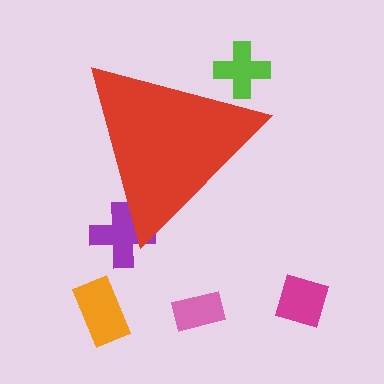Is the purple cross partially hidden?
Yes, the purple cross is partially hidden behind the red triangle.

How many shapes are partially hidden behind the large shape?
2 shapes are partially hidden.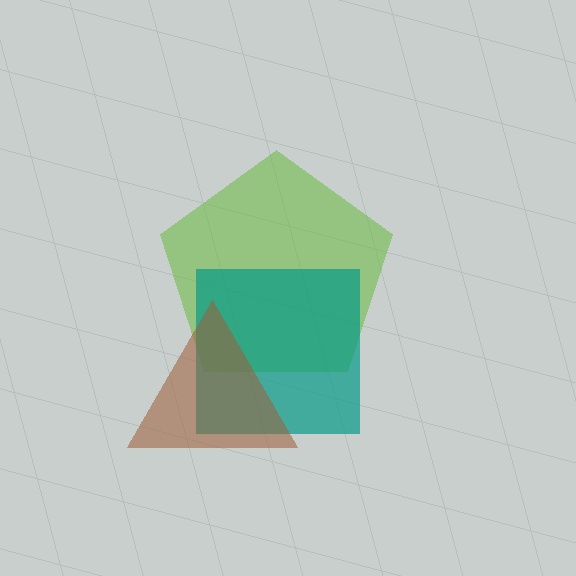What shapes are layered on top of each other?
The layered shapes are: a lime pentagon, a teal square, a brown triangle.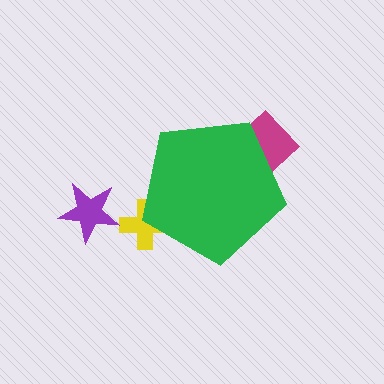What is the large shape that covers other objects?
A green pentagon.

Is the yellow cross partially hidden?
Yes, the yellow cross is partially hidden behind the green pentagon.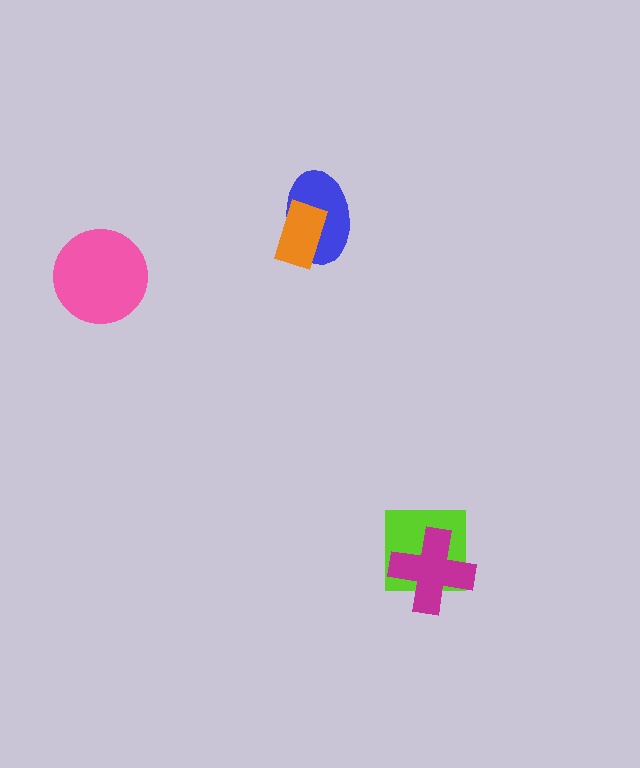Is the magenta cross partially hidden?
No, no other shape covers it.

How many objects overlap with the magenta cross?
1 object overlaps with the magenta cross.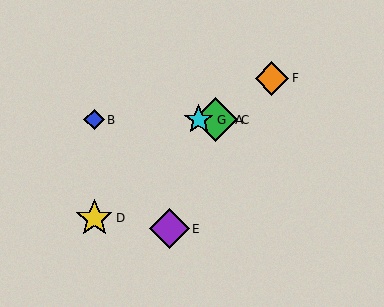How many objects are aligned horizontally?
4 objects (A, B, C, G) are aligned horizontally.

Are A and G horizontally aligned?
Yes, both are at y≈120.